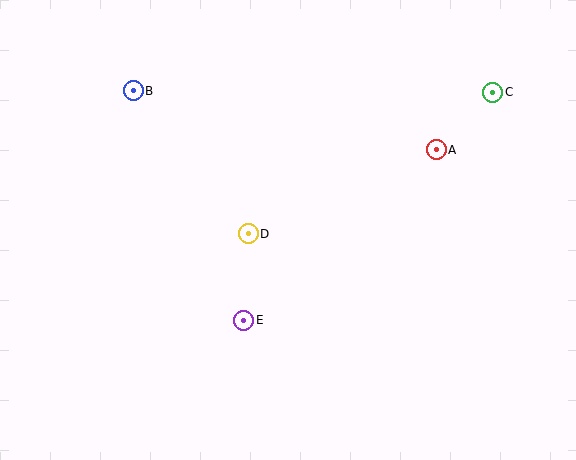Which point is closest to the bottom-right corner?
Point A is closest to the bottom-right corner.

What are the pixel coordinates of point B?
Point B is at (133, 91).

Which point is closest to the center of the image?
Point D at (248, 234) is closest to the center.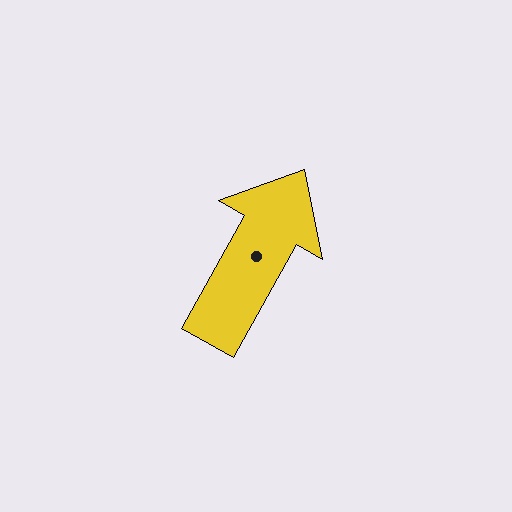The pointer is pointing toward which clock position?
Roughly 1 o'clock.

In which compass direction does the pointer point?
Northeast.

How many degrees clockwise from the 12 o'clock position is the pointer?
Approximately 29 degrees.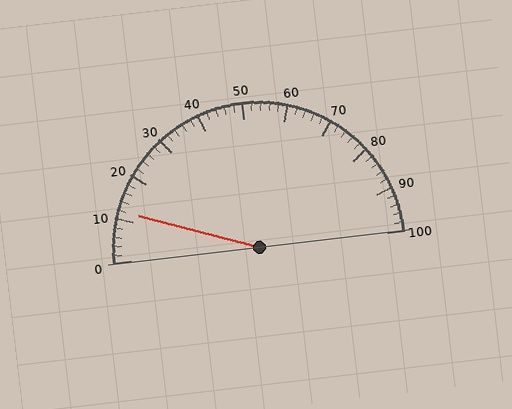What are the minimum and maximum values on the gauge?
The gauge ranges from 0 to 100.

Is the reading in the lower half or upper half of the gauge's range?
The reading is in the lower half of the range (0 to 100).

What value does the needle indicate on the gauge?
The needle indicates approximately 12.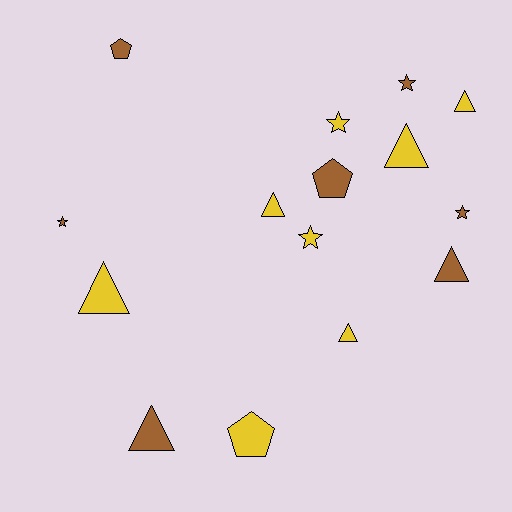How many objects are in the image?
There are 15 objects.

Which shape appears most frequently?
Triangle, with 7 objects.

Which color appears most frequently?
Yellow, with 8 objects.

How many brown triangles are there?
There are 2 brown triangles.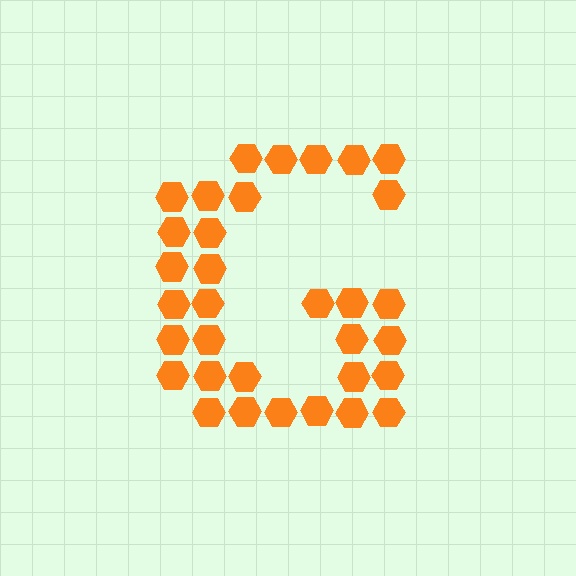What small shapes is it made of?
It is made of small hexagons.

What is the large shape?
The large shape is the letter G.